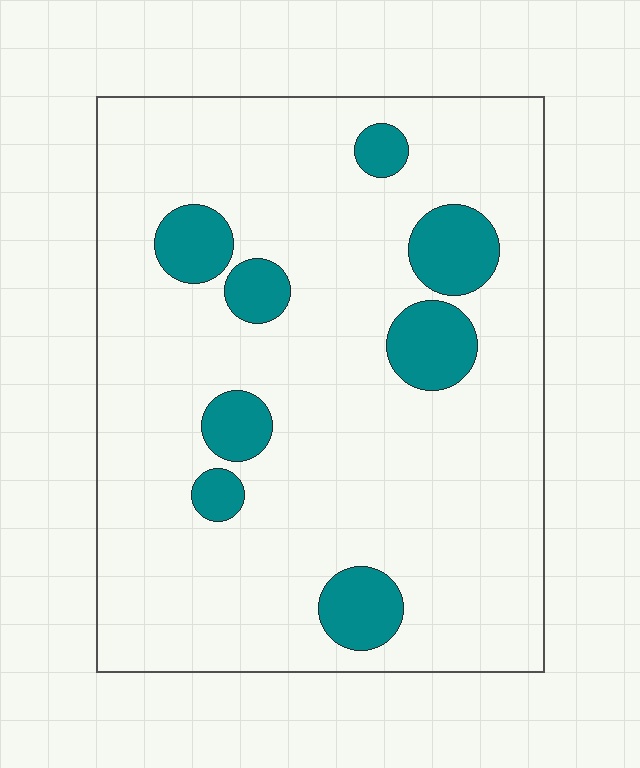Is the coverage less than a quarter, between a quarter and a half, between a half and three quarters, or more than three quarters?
Less than a quarter.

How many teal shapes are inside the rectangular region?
8.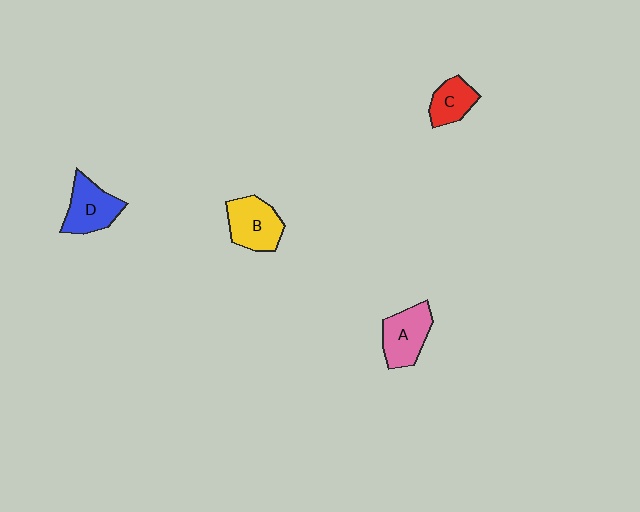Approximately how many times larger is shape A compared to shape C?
Approximately 1.4 times.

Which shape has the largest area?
Shape B (yellow).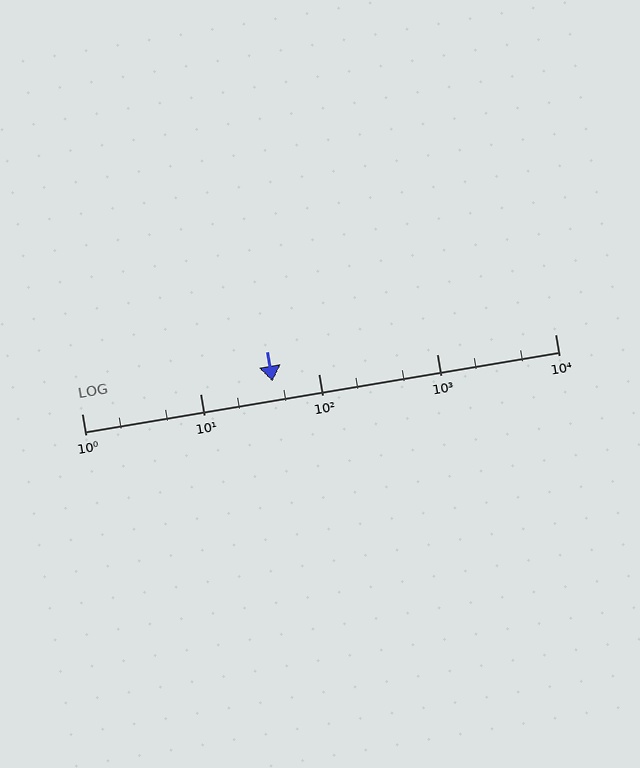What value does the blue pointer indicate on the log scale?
The pointer indicates approximately 41.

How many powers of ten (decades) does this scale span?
The scale spans 4 decades, from 1 to 10000.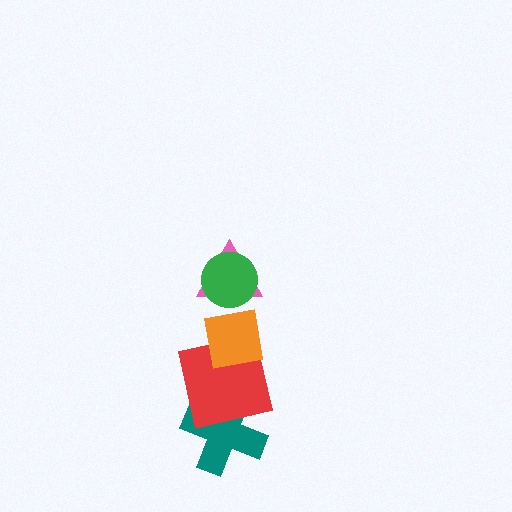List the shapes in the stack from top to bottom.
From top to bottom: the green circle, the pink triangle, the orange square, the red square, the teal cross.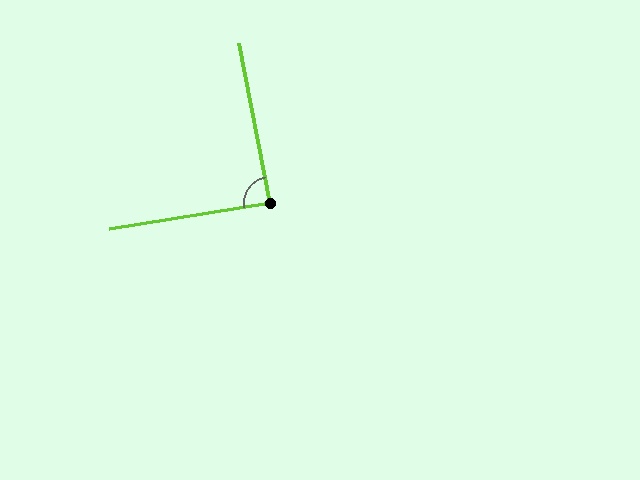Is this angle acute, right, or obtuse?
It is approximately a right angle.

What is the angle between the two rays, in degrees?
Approximately 88 degrees.